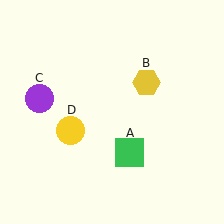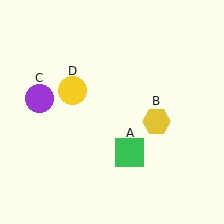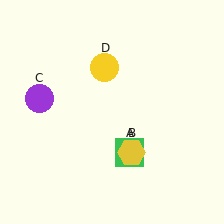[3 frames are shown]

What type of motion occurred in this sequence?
The yellow hexagon (object B), yellow circle (object D) rotated clockwise around the center of the scene.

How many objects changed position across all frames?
2 objects changed position: yellow hexagon (object B), yellow circle (object D).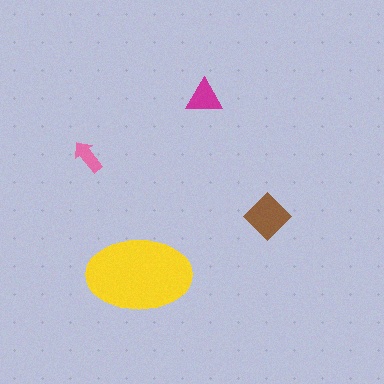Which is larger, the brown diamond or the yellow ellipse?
The yellow ellipse.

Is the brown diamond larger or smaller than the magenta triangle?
Larger.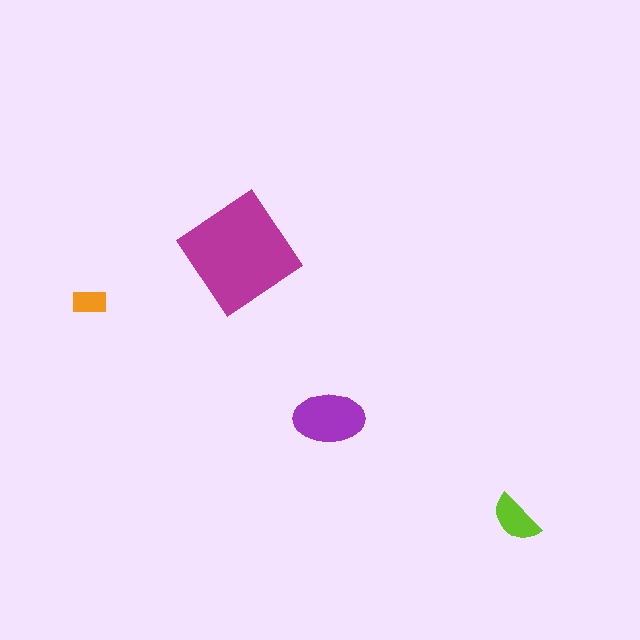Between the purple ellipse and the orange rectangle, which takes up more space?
The purple ellipse.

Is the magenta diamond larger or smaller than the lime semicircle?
Larger.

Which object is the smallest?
The orange rectangle.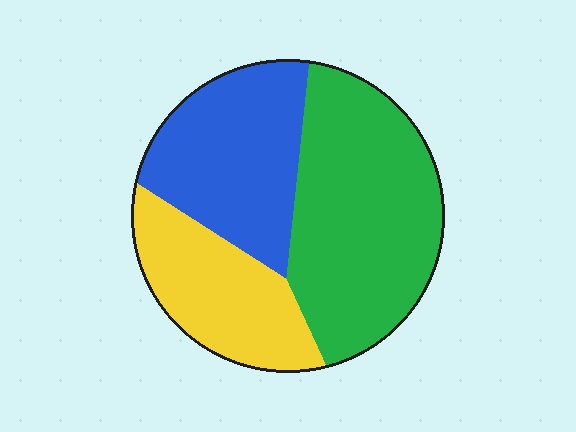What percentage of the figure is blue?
Blue takes up about one third (1/3) of the figure.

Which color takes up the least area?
Yellow, at roughly 25%.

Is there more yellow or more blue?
Blue.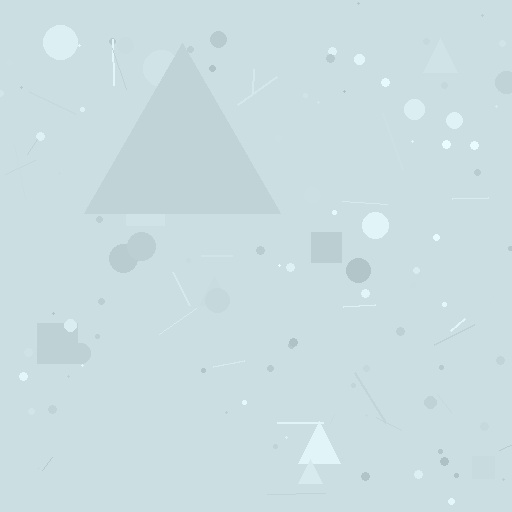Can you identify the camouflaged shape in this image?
The camouflaged shape is a triangle.